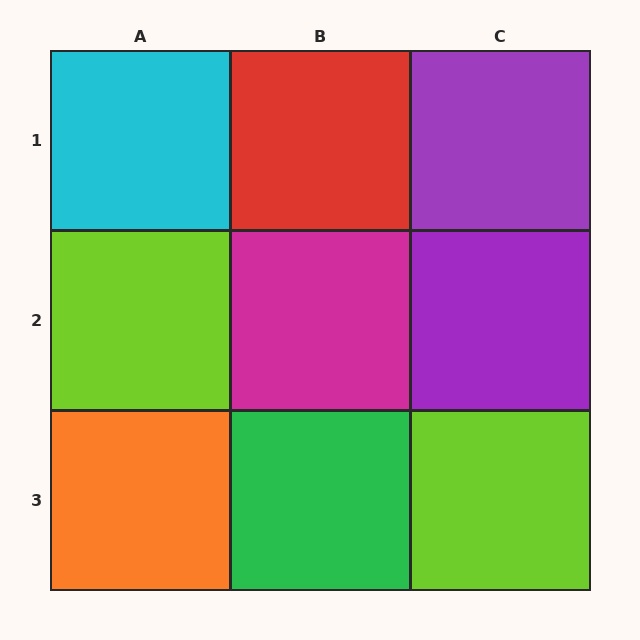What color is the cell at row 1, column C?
Purple.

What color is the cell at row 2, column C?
Purple.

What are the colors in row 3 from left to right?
Orange, green, lime.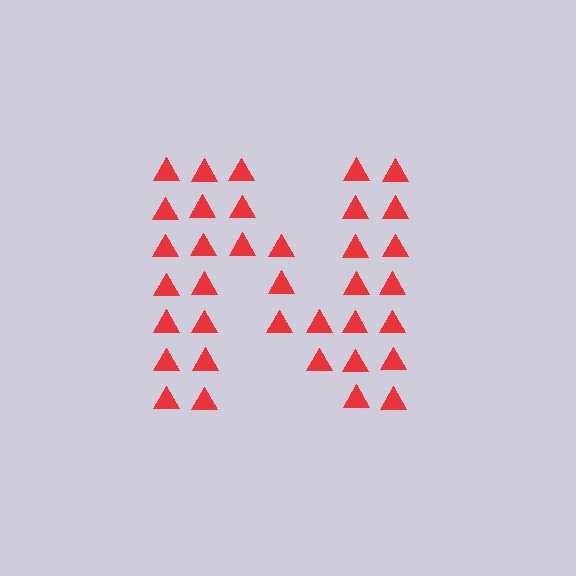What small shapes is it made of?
It is made of small triangles.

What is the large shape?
The large shape is the letter N.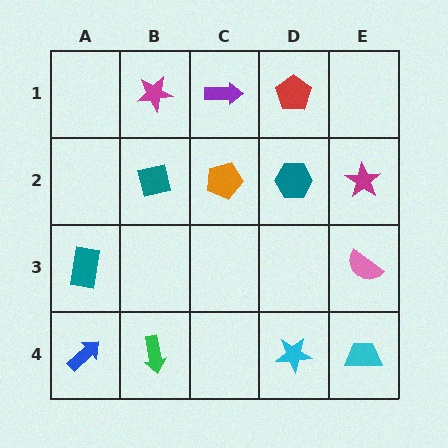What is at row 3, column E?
A pink semicircle.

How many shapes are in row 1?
3 shapes.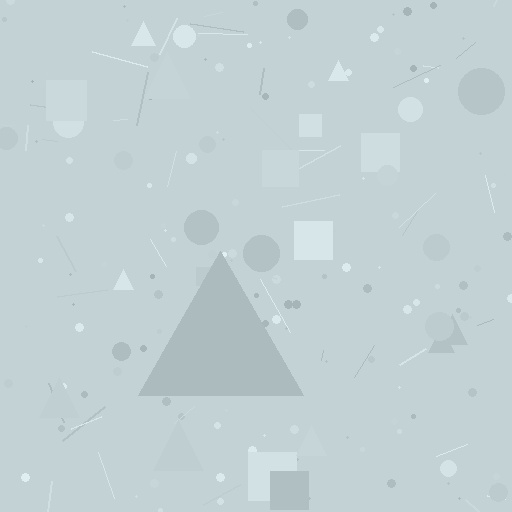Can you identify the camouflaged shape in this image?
The camouflaged shape is a triangle.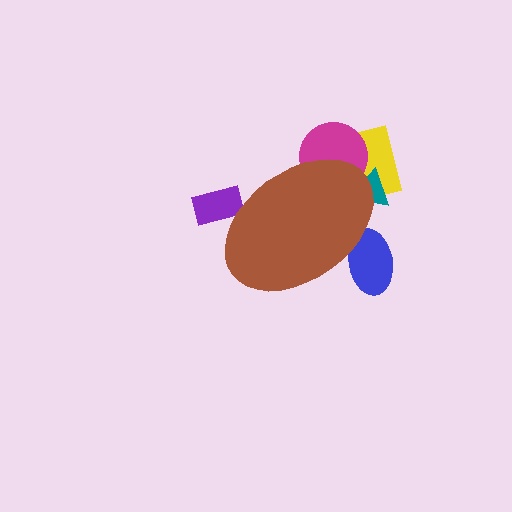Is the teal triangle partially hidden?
Yes, the teal triangle is partially hidden behind the brown ellipse.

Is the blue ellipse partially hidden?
Yes, the blue ellipse is partially hidden behind the brown ellipse.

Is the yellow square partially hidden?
Yes, the yellow square is partially hidden behind the brown ellipse.